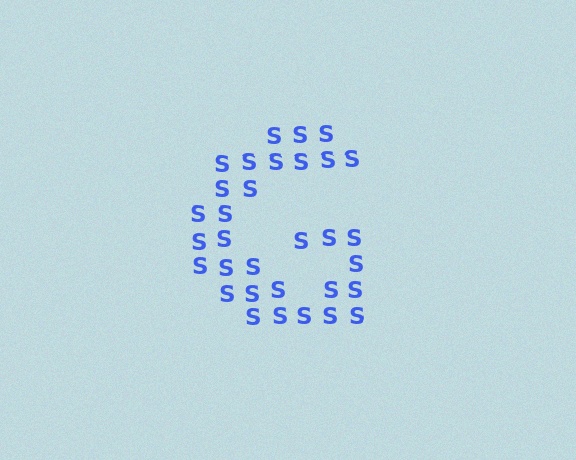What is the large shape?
The large shape is the letter G.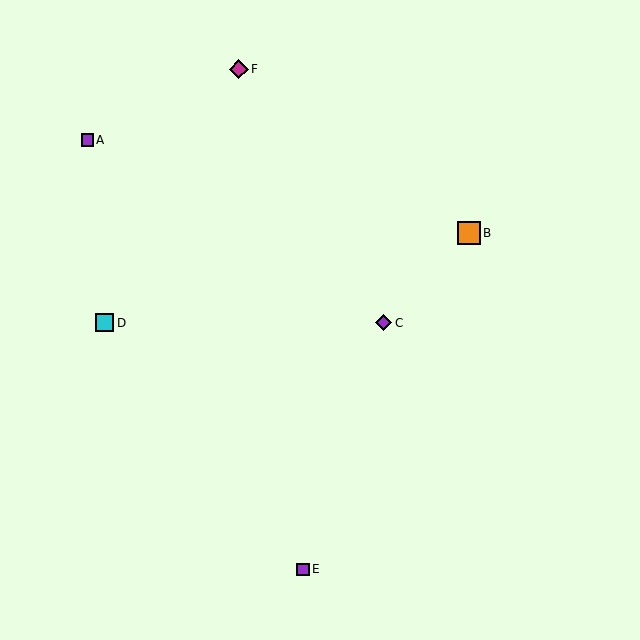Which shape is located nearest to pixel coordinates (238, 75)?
The magenta diamond (labeled F) at (239, 69) is nearest to that location.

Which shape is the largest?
The orange square (labeled B) is the largest.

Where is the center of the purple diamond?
The center of the purple diamond is at (383, 323).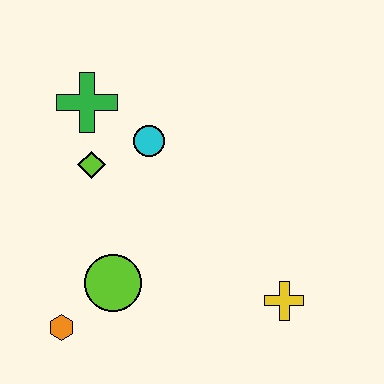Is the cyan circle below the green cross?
Yes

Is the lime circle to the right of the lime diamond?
Yes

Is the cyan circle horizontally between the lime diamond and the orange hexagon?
No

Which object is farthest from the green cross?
The yellow cross is farthest from the green cross.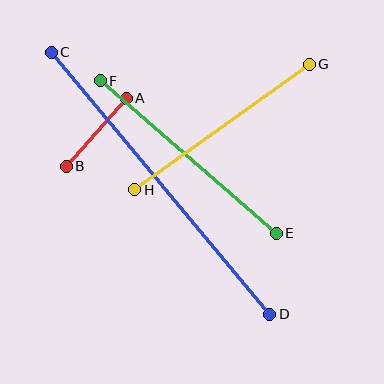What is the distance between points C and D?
The distance is approximately 341 pixels.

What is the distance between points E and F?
The distance is approximately 233 pixels.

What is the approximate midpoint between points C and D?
The midpoint is at approximately (161, 183) pixels.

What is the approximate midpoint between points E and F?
The midpoint is at approximately (188, 157) pixels.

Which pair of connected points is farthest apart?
Points C and D are farthest apart.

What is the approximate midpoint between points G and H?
The midpoint is at approximately (222, 127) pixels.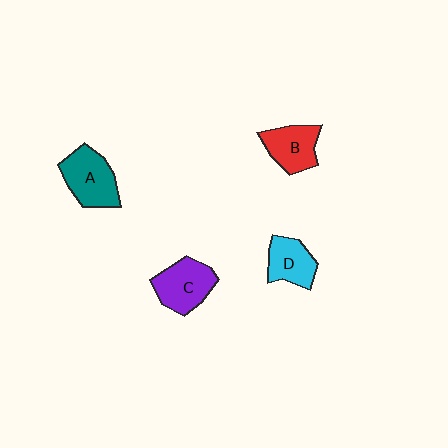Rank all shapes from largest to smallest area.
From largest to smallest: A (teal), C (purple), B (red), D (cyan).